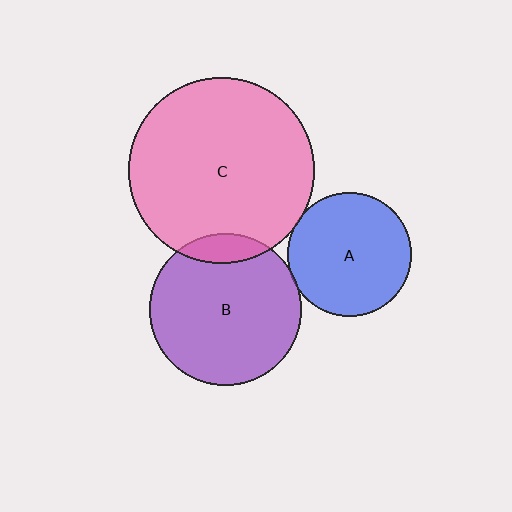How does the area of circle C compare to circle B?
Approximately 1.5 times.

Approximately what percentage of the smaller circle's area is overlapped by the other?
Approximately 5%.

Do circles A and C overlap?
Yes.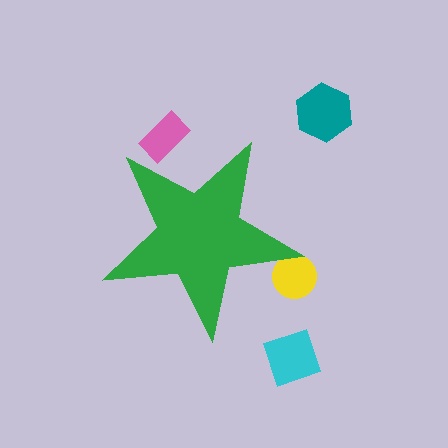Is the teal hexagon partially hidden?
No, the teal hexagon is fully visible.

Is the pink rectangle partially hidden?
Yes, the pink rectangle is partially hidden behind the green star.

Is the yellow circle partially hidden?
Yes, the yellow circle is partially hidden behind the green star.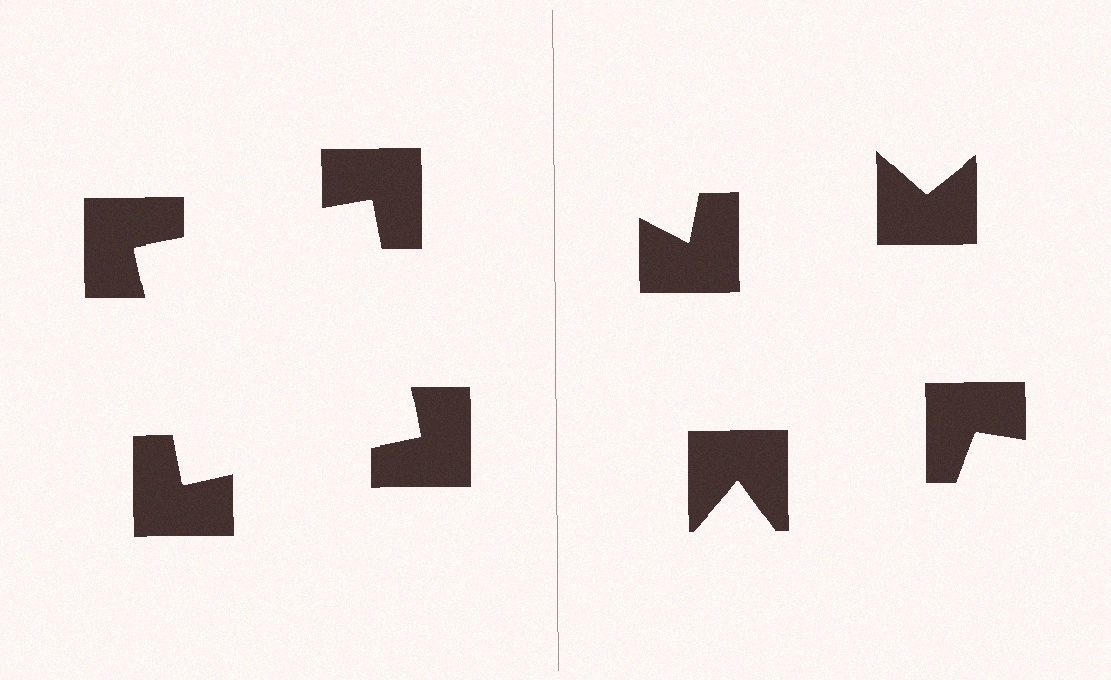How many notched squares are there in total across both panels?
8 — 4 on each side.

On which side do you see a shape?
An illusory square appears on the left side. On the right side the wedge cuts are rotated, so no coherent shape forms.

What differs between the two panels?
The notched squares are positioned identically on both sides; only the wedge orientations differ. On the left they align to a square; on the right they are misaligned.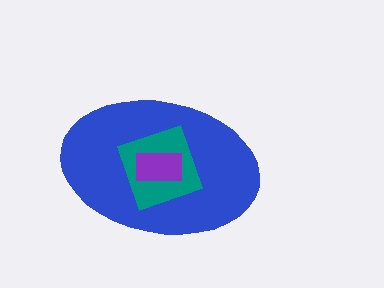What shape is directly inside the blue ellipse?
The teal diamond.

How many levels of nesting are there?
3.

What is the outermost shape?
The blue ellipse.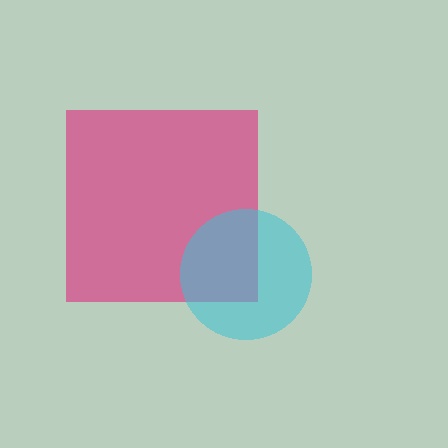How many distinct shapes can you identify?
There are 2 distinct shapes: a magenta square, a cyan circle.